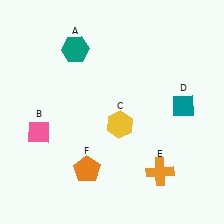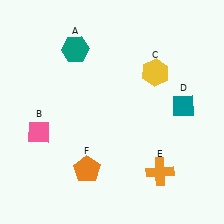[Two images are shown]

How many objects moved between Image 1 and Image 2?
1 object moved between the two images.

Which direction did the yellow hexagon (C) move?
The yellow hexagon (C) moved up.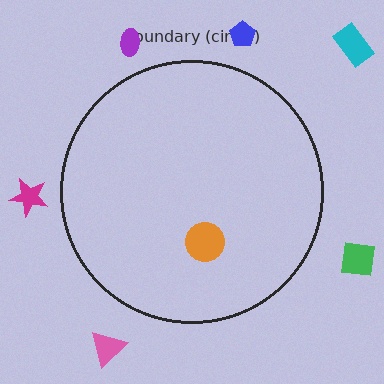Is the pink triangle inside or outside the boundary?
Outside.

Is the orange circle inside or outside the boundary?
Inside.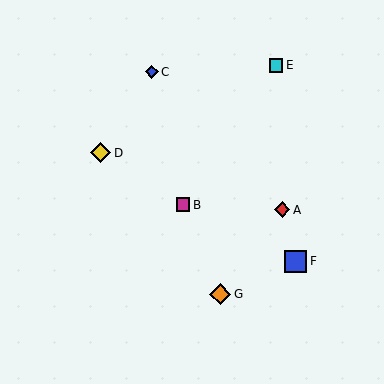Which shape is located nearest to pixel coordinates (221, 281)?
The orange diamond (labeled G) at (220, 294) is nearest to that location.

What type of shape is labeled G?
Shape G is an orange diamond.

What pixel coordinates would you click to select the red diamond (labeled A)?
Click at (282, 210) to select the red diamond A.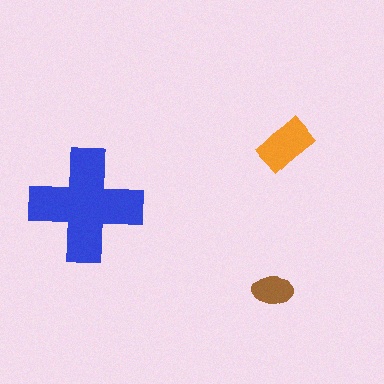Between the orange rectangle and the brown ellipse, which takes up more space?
The orange rectangle.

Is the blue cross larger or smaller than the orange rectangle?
Larger.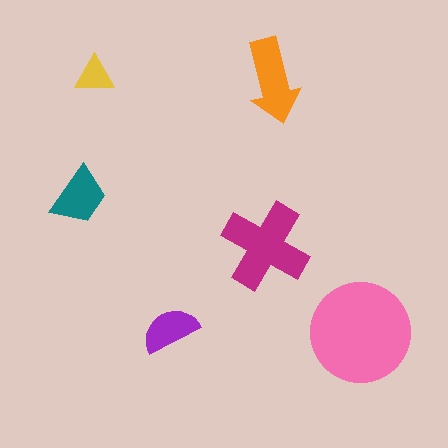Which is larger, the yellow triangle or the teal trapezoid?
The teal trapezoid.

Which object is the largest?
The pink circle.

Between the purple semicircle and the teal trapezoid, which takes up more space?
The teal trapezoid.